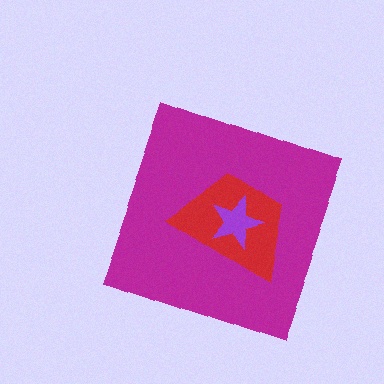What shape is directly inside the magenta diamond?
The red trapezoid.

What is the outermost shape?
The magenta diamond.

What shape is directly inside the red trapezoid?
The purple star.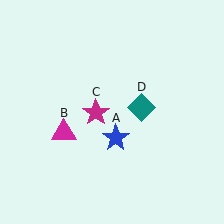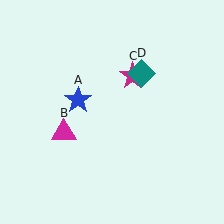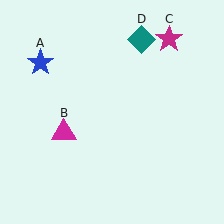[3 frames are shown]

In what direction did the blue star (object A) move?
The blue star (object A) moved up and to the left.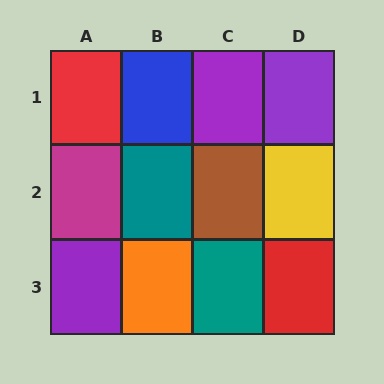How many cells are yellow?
1 cell is yellow.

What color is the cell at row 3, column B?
Orange.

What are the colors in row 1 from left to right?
Red, blue, purple, purple.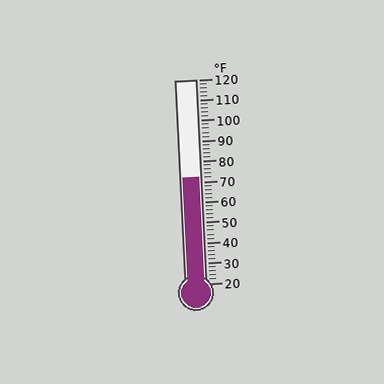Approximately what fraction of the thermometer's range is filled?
The thermometer is filled to approximately 50% of its range.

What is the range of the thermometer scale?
The thermometer scale ranges from 20°F to 120°F.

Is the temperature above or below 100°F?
The temperature is below 100°F.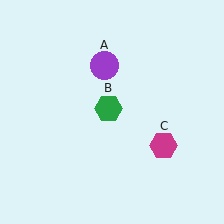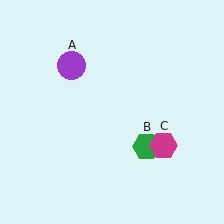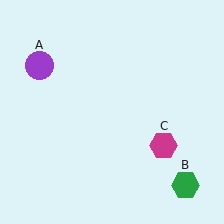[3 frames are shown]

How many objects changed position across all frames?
2 objects changed position: purple circle (object A), green hexagon (object B).